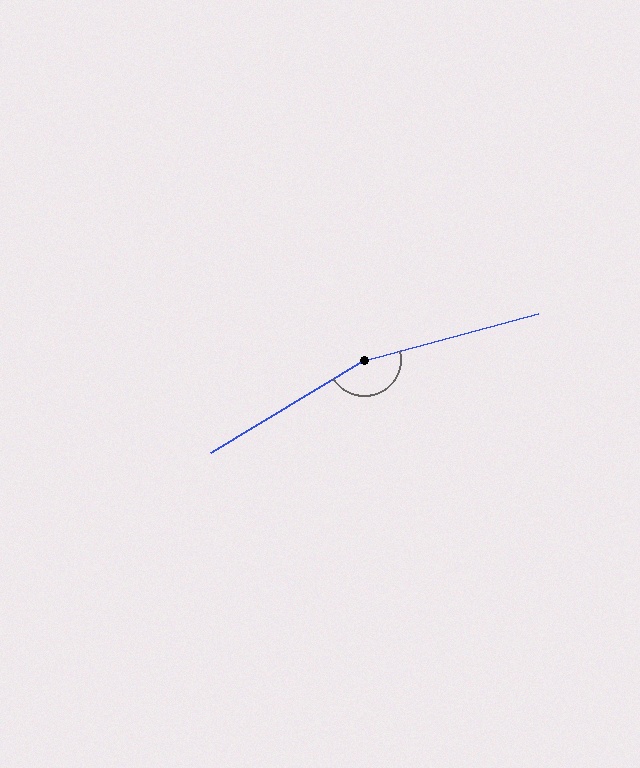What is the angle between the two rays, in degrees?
Approximately 164 degrees.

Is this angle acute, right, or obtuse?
It is obtuse.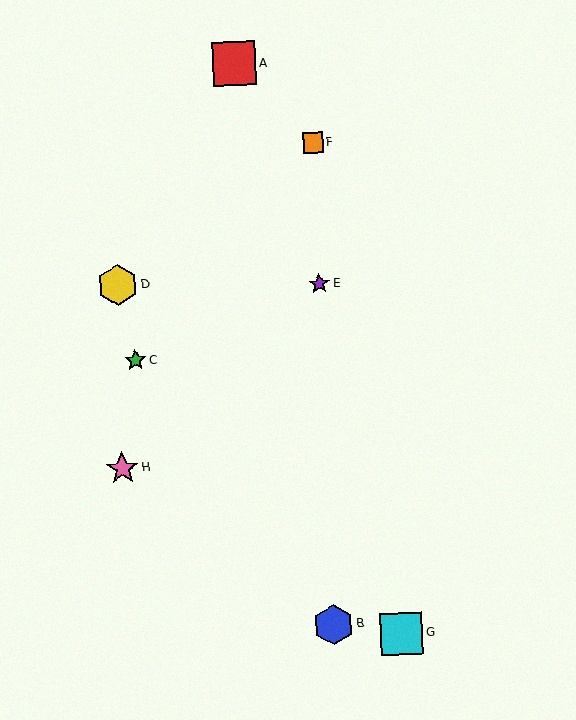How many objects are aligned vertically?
3 objects (B, E, F) are aligned vertically.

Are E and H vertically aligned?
No, E is at x≈319 and H is at x≈122.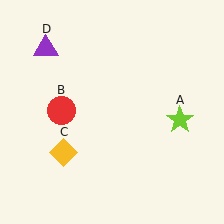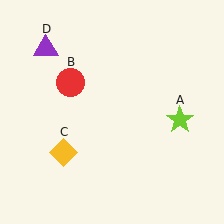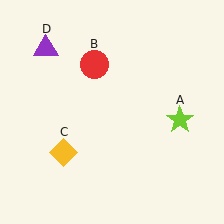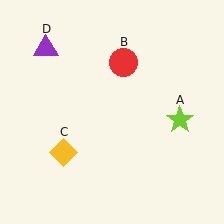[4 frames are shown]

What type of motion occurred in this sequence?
The red circle (object B) rotated clockwise around the center of the scene.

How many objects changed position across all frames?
1 object changed position: red circle (object B).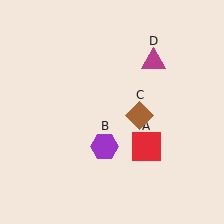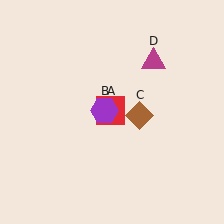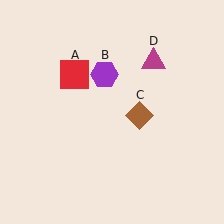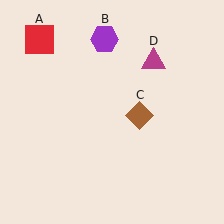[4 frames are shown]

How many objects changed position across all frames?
2 objects changed position: red square (object A), purple hexagon (object B).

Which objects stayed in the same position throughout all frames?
Brown diamond (object C) and magenta triangle (object D) remained stationary.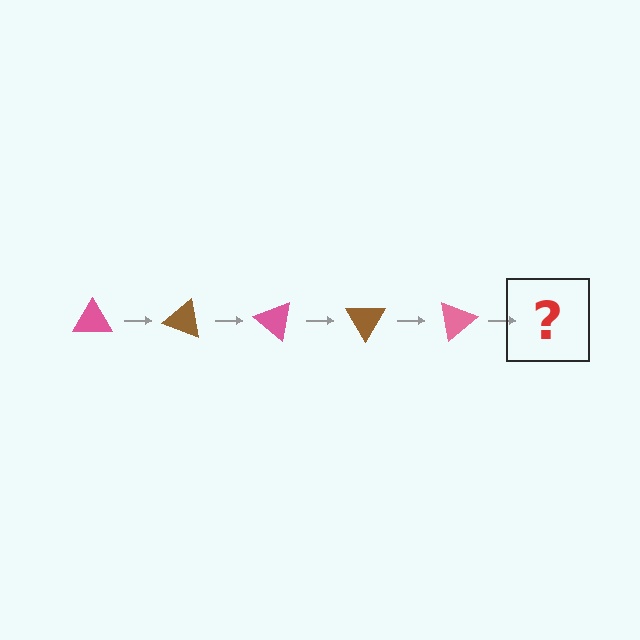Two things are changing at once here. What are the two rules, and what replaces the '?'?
The two rules are that it rotates 20 degrees each step and the color cycles through pink and brown. The '?' should be a brown triangle, rotated 100 degrees from the start.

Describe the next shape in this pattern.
It should be a brown triangle, rotated 100 degrees from the start.